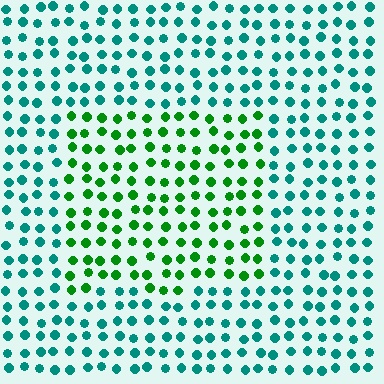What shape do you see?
I see a rectangle.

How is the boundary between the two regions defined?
The boundary is defined purely by a slight shift in hue (about 48 degrees). Spacing, size, and orientation are identical on both sides.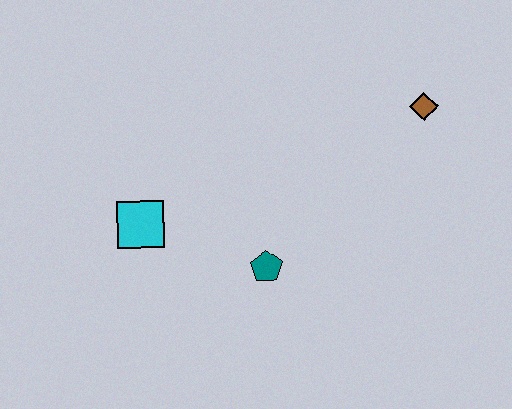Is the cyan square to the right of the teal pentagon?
No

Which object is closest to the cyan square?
The teal pentagon is closest to the cyan square.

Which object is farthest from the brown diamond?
The cyan square is farthest from the brown diamond.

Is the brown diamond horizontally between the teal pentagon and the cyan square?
No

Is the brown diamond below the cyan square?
No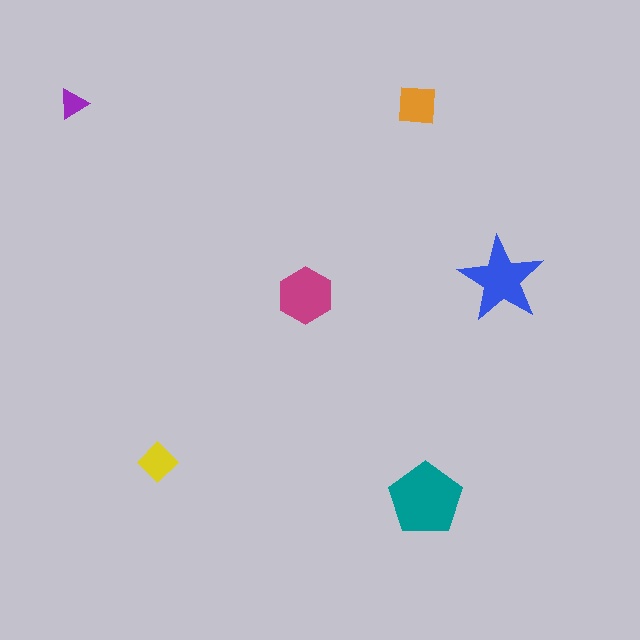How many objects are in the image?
There are 6 objects in the image.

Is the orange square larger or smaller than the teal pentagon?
Smaller.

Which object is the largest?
The teal pentagon.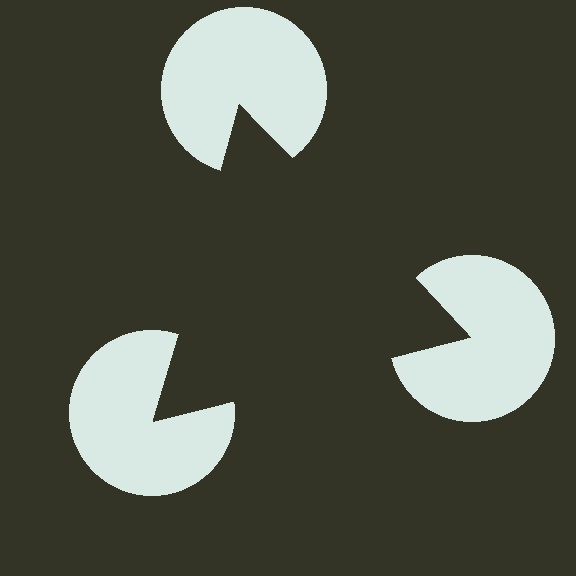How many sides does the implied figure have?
3 sides.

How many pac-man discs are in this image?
There are 3 — one at each vertex of the illusory triangle.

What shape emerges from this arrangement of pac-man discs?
An illusory triangle — its edges are inferred from the aligned wedge cuts in the pac-man discs, not physically drawn.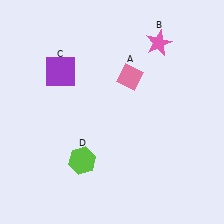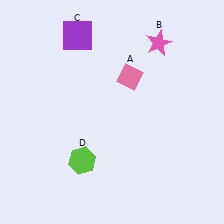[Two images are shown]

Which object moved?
The purple square (C) moved up.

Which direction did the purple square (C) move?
The purple square (C) moved up.